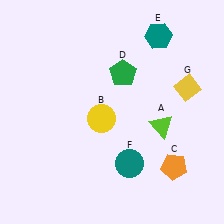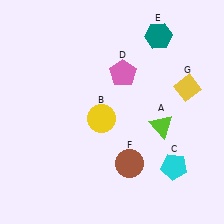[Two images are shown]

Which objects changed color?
C changed from orange to cyan. D changed from green to pink. F changed from teal to brown.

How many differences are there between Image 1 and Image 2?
There are 3 differences between the two images.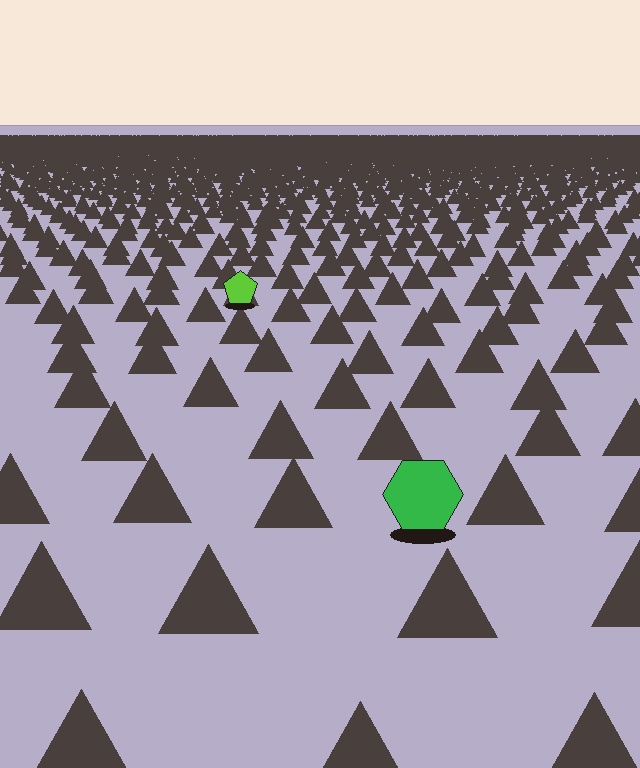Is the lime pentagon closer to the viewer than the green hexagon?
No. The green hexagon is closer — you can tell from the texture gradient: the ground texture is coarser near it.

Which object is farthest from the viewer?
The lime pentagon is farthest from the viewer. It appears smaller and the ground texture around it is denser.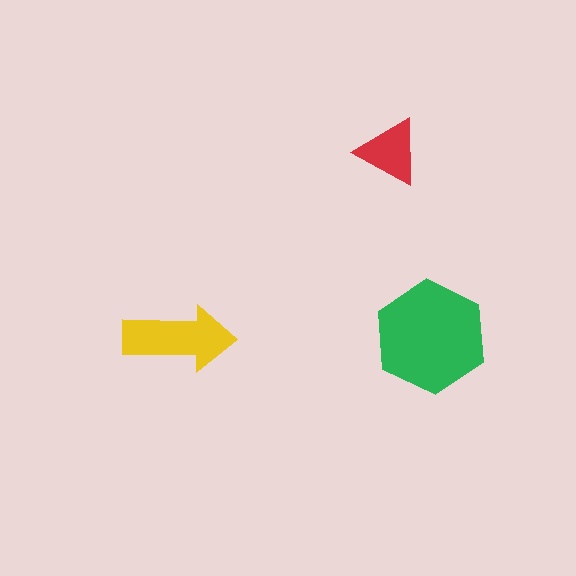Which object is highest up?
The red triangle is topmost.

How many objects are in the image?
There are 3 objects in the image.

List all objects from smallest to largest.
The red triangle, the yellow arrow, the green hexagon.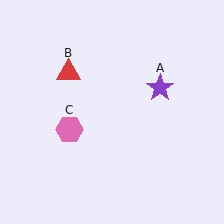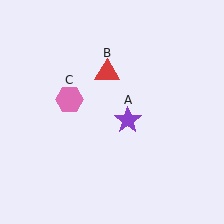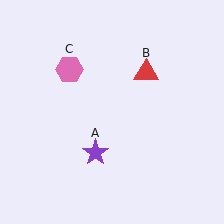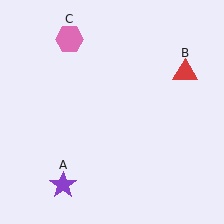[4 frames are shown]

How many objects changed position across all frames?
3 objects changed position: purple star (object A), red triangle (object B), pink hexagon (object C).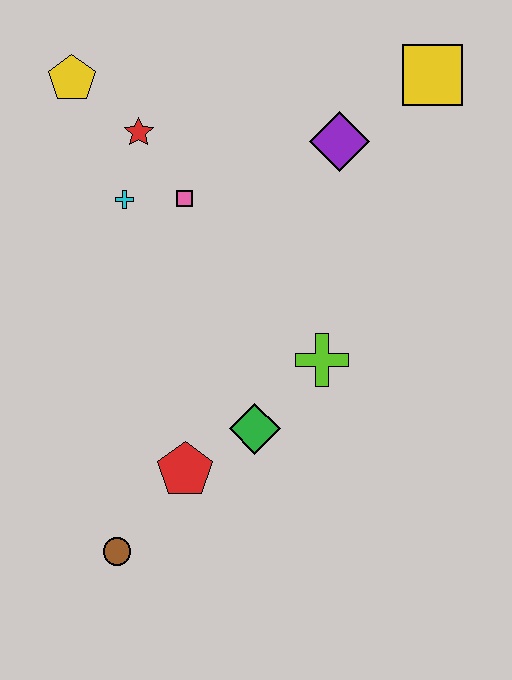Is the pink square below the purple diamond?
Yes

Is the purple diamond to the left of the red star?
No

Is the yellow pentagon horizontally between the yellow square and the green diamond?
No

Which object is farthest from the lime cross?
The yellow pentagon is farthest from the lime cross.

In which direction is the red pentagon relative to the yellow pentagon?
The red pentagon is below the yellow pentagon.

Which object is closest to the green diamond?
The red pentagon is closest to the green diamond.